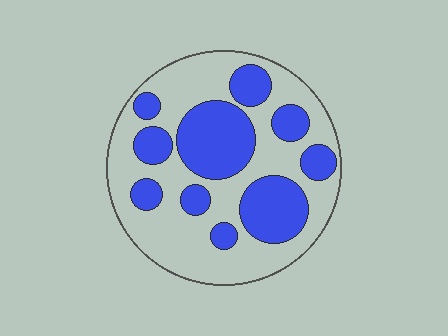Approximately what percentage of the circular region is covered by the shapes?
Approximately 40%.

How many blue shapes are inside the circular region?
10.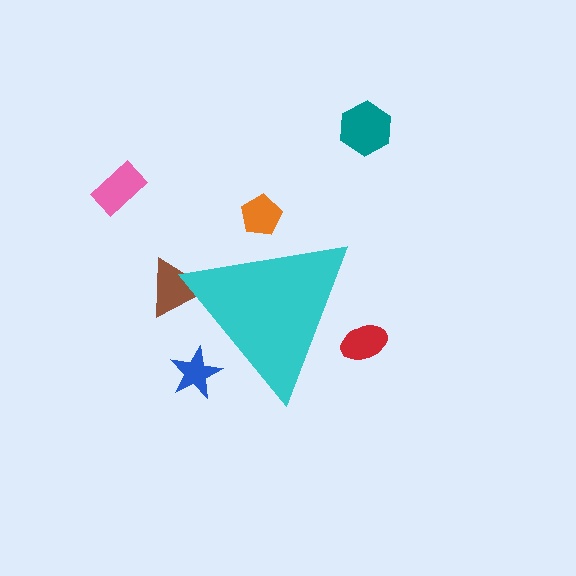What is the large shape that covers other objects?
A cyan triangle.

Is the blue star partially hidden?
Yes, the blue star is partially hidden behind the cyan triangle.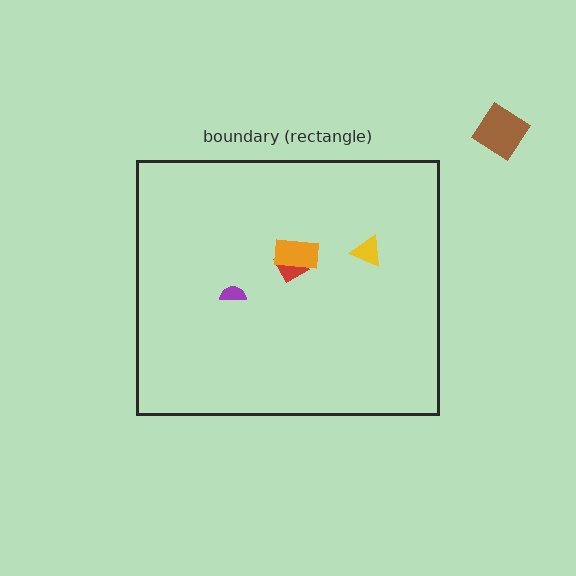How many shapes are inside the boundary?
4 inside, 1 outside.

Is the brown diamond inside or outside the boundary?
Outside.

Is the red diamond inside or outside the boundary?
Inside.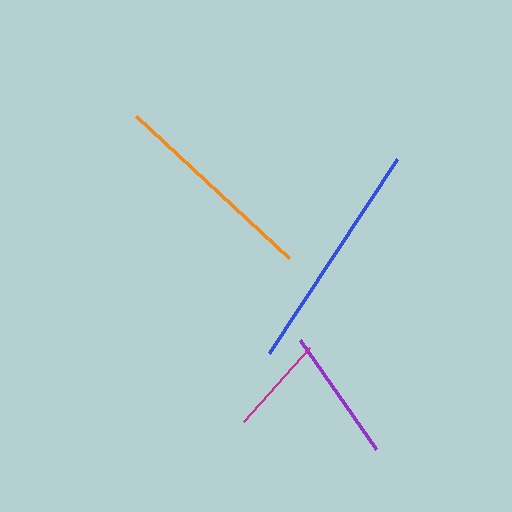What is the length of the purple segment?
The purple segment is approximately 133 pixels long.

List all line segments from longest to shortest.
From longest to shortest: blue, orange, purple, magenta.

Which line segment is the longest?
The blue line is the longest at approximately 232 pixels.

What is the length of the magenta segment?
The magenta segment is approximately 99 pixels long.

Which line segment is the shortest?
The magenta line is the shortest at approximately 99 pixels.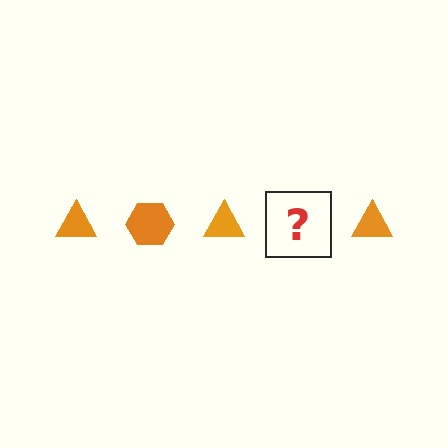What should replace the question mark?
The question mark should be replaced with an orange hexagon.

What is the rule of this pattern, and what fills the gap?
The rule is that the pattern cycles through triangle, hexagon shapes in orange. The gap should be filled with an orange hexagon.